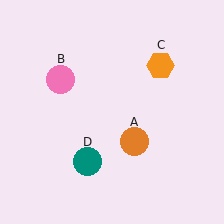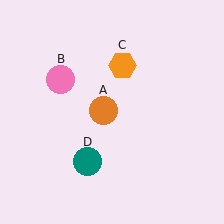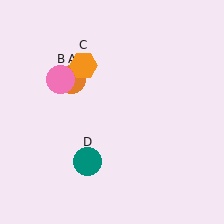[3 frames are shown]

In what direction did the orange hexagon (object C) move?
The orange hexagon (object C) moved left.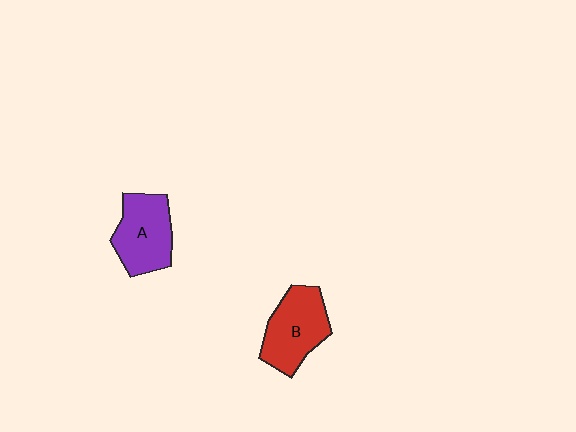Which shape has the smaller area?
Shape A (purple).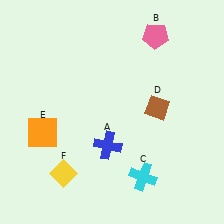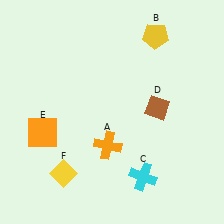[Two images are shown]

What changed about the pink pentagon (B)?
In Image 1, B is pink. In Image 2, it changed to yellow.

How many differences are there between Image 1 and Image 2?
There are 2 differences between the two images.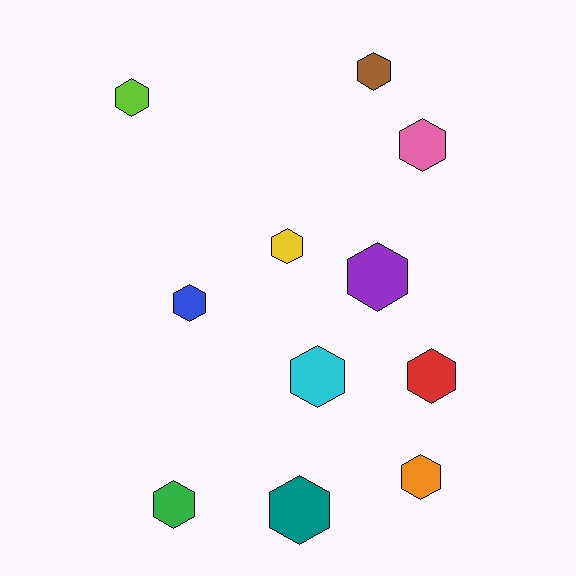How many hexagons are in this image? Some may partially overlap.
There are 11 hexagons.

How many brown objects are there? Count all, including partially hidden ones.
There is 1 brown object.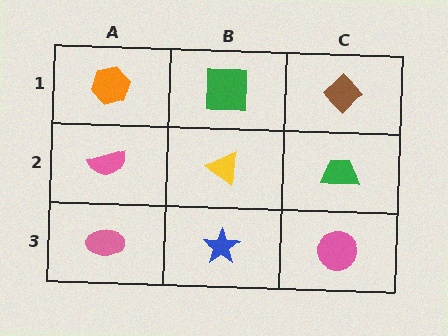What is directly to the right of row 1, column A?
A green square.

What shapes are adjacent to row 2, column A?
An orange hexagon (row 1, column A), a pink ellipse (row 3, column A), a yellow triangle (row 2, column B).